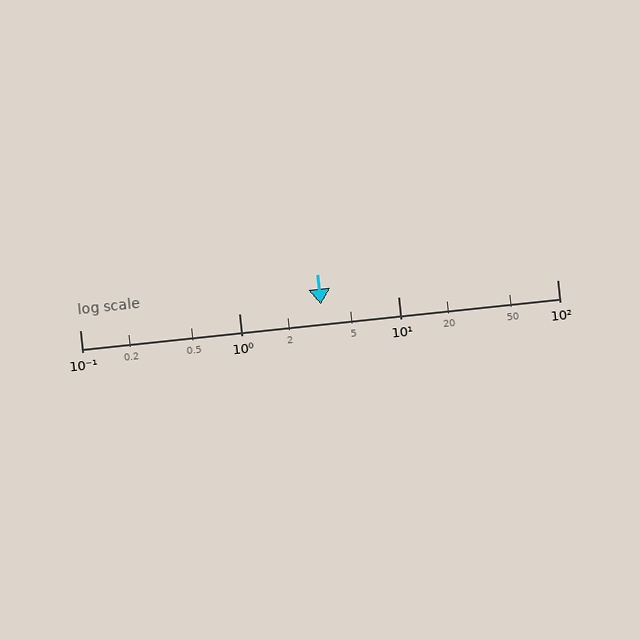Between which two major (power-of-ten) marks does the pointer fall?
The pointer is between 1 and 10.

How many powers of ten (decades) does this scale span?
The scale spans 3 decades, from 0.1 to 100.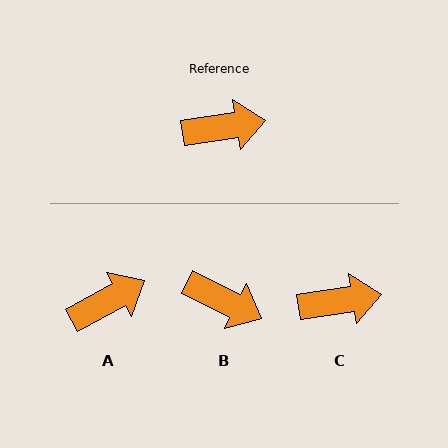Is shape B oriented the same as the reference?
No, it is off by about 35 degrees.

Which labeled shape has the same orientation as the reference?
C.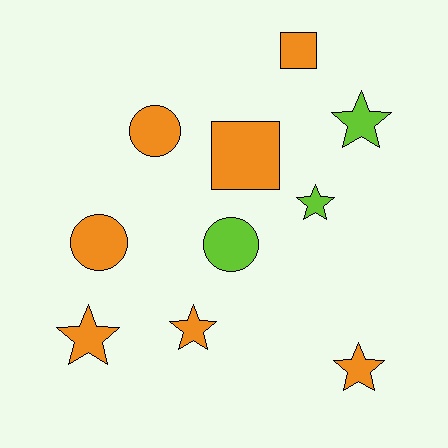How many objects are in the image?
There are 10 objects.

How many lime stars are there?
There are 2 lime stars.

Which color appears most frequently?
Orange, with 7 objects.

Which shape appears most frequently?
Star, with 5 objects.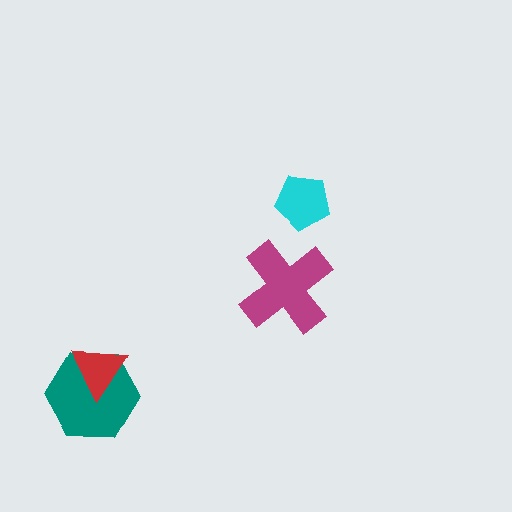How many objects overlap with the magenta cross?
0 objects overlap with the magenta cross.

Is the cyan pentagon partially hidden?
No, no other shape covers it.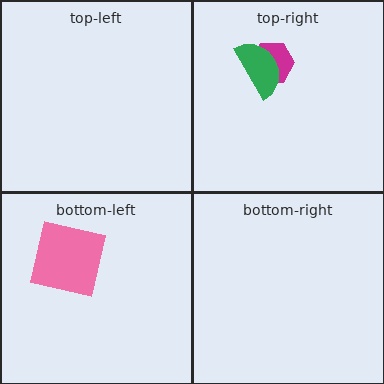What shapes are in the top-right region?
The magenta hexagon, the green semicircle.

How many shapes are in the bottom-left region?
1.